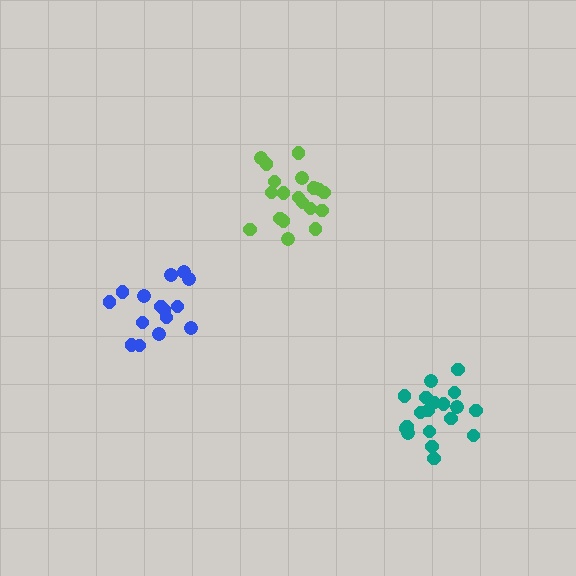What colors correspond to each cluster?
The clusters are colored: lime, teal, blue.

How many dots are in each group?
Group 1: 20 dots, Group 2: 19 dots, Group 3: 15 dots (54 total).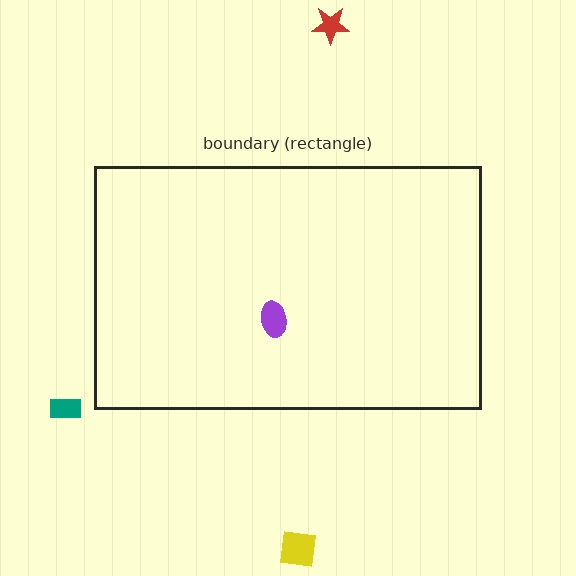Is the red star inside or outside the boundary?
Outside.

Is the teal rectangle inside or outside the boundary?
Outside.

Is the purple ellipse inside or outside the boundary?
Inside.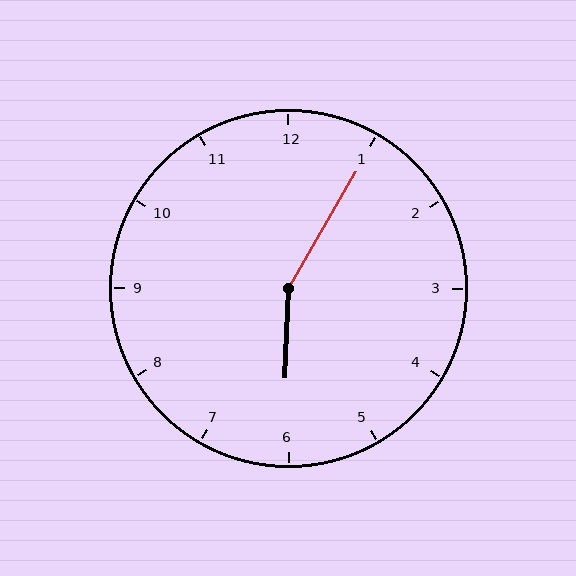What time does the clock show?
6:05.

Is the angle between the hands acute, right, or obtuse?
It is obtuse.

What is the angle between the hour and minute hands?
Approximately 152 degrees.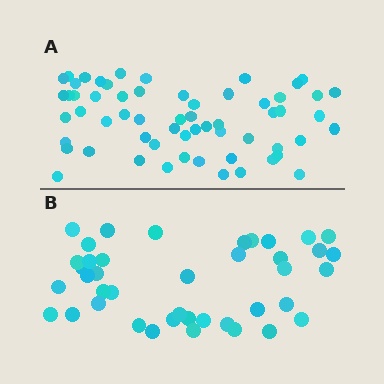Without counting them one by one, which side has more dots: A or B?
Region A (the top region) has more dots.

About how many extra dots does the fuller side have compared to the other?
Region A has approximately 20 more dots than region B.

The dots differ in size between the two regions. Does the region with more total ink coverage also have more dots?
No. Region B has more total ink coverage because its dots are larger, but region A actually contains more individual dots. Total area can be misleading — the number of items is what matters here.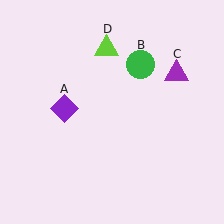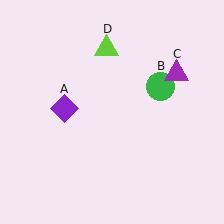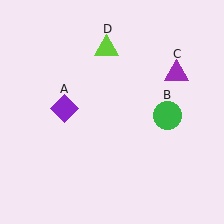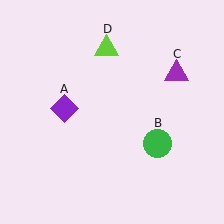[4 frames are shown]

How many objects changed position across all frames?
1 object changed position: green circle (object B).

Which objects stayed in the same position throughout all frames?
Purple diamond (object A) and purple triangle (object C) and lime triangle (object D) remained stationary.